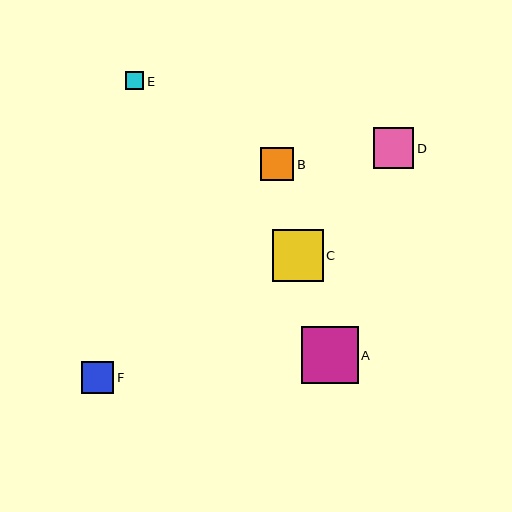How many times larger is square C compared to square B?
Square C is approximately 1.6 times the size of square B.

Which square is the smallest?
Square E is the smallest with a size of approximately 18 pixels.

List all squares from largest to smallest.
From largest to smallest: A, C, D, B, F, E.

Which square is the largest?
Square A is the largest with a size of approximately 57 pixels.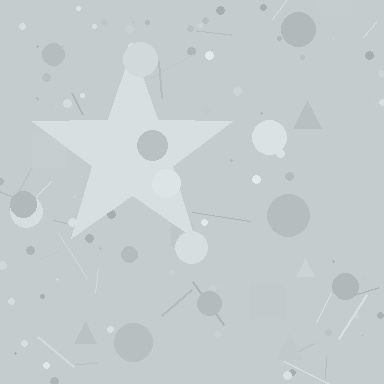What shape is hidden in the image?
A star is hidden in the image.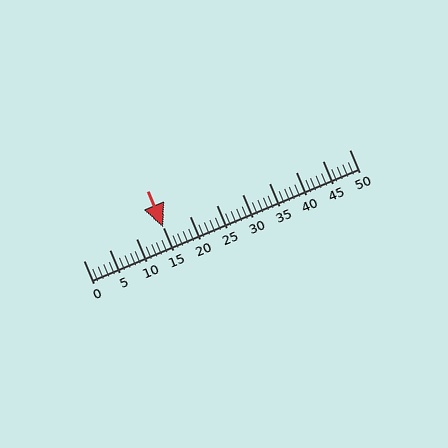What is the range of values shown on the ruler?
The ruler shows values from 0 to 50.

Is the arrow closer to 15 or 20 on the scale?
The arrow is closer to 15.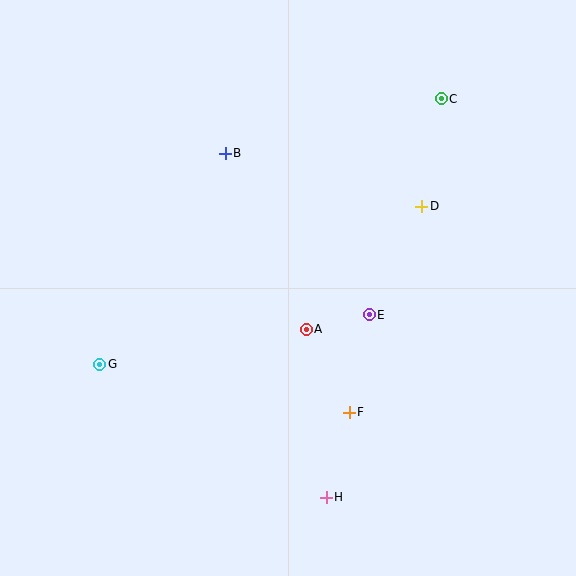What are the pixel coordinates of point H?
Point H is at (326, 497).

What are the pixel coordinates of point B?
Point B is at (225, 153).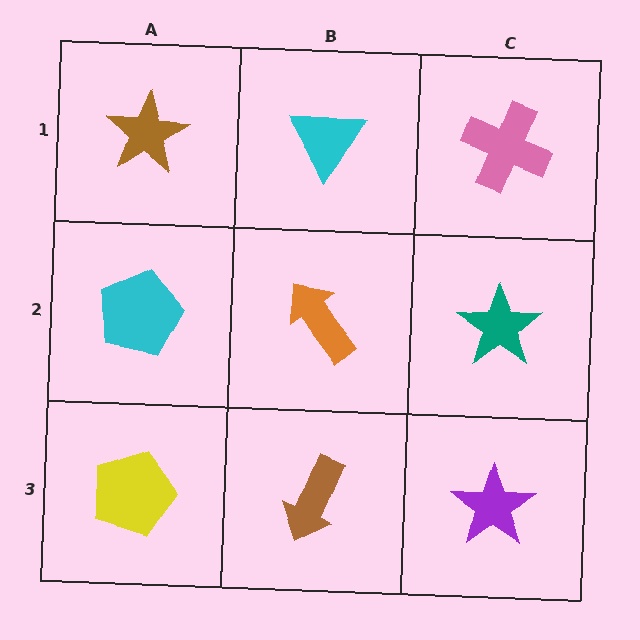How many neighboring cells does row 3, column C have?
2.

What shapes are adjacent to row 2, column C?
A pink cross (row 1, column C), a purple star (row 3, column C), an orange arrow (row 2, column B).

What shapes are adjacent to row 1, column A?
A cyan pentagon (row 2, column A), a cyan triangle (row 1, column B).